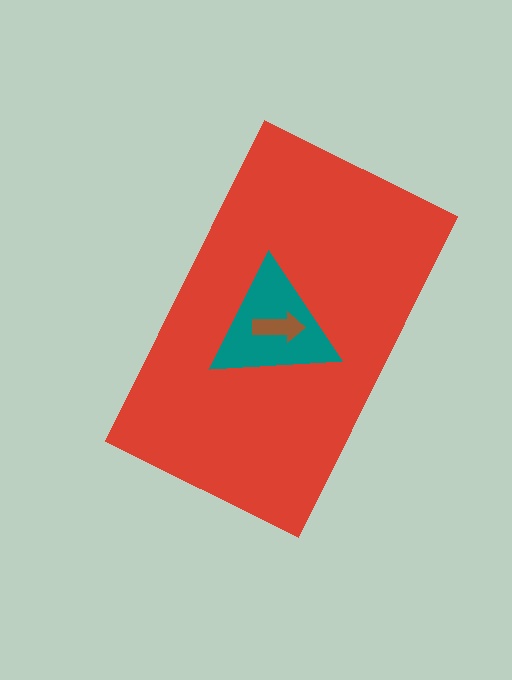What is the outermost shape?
The red rectangle.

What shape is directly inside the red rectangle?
The teal triangle.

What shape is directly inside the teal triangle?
The brown arrow.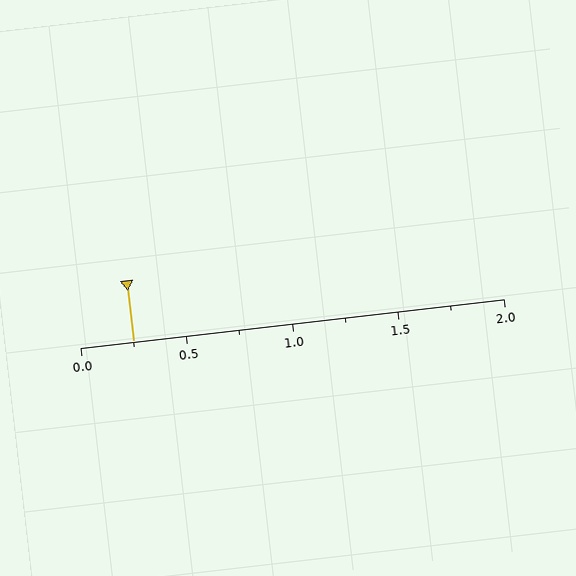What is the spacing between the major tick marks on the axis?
The major ticks are spaced 0.5 apart.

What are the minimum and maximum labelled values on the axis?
The axis runs from 0.0 to 2.0.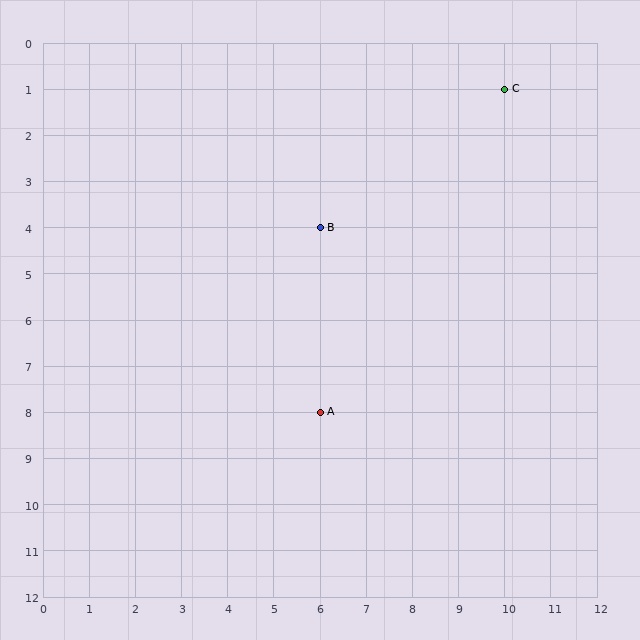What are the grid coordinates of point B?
Point B is at grid coordinates (6, 4).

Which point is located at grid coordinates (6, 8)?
Point A is at (6, 8).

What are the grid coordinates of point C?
Point C is at grid coordinates (10, 1).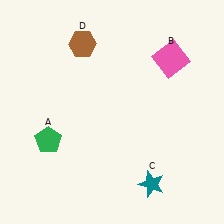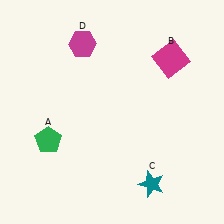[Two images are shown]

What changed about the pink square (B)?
In Image 1, B is pink. In Image 2, it changed to magenta.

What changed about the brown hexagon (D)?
In Image 1, D is brown. In Image 2, it changed to magenta.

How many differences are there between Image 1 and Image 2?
There are 2 differences between the two images.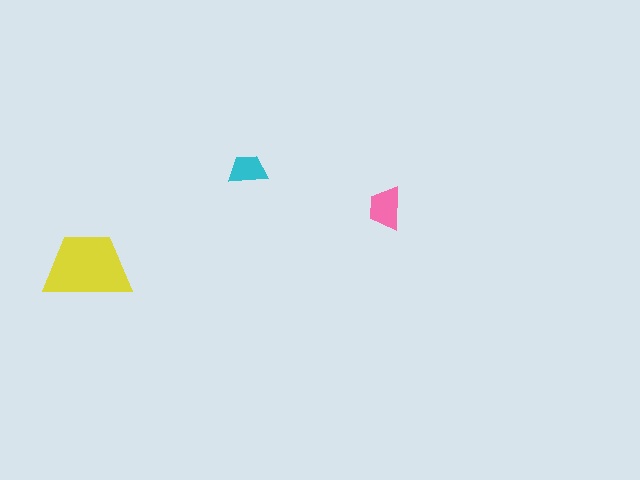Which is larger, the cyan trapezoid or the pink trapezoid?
The pink one.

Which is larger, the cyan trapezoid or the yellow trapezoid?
The yellow one.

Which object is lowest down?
The yellow trapezoid is bottommost.